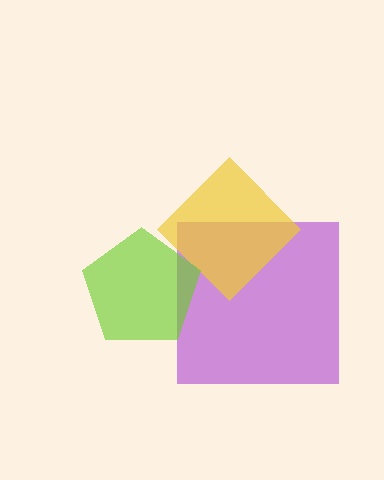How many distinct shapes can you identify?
There are 3 distinct shapes: a purple square, a yellow diamond, a lime pentagon.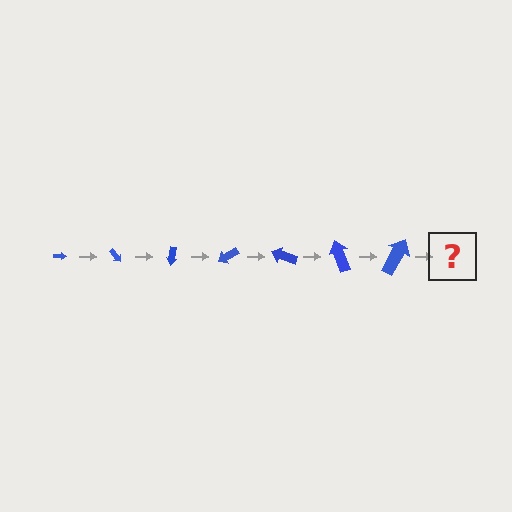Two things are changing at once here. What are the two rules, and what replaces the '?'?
The two rules are that the arrow grows larger each step and it rotates 50 degrees each step. The '?' should be an arrow, larger than the previous one and rotated 350 degrees from the start.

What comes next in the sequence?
The next element should be an arrow, larger than the previous one and rotated 350 degrees from the start.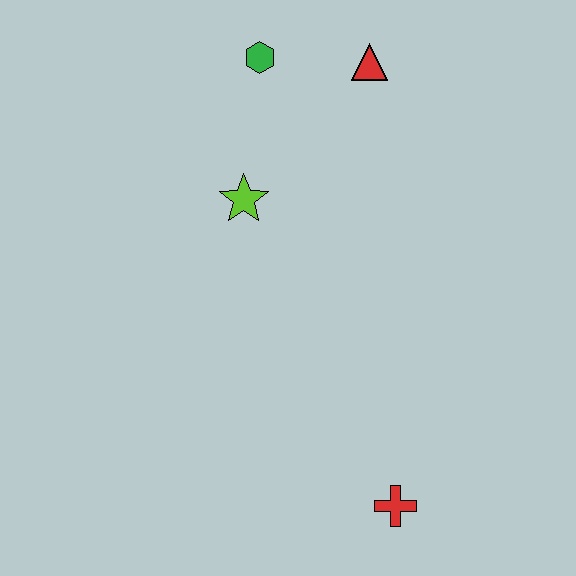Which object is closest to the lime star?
The green hexagon is closest to the lime star.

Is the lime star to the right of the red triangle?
No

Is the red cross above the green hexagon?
No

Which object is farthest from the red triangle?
The red cross is farthest from the red triangle.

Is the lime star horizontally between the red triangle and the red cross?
No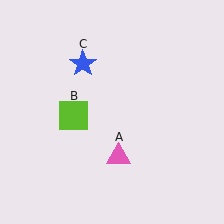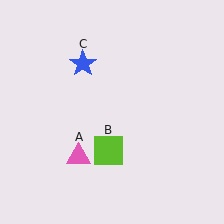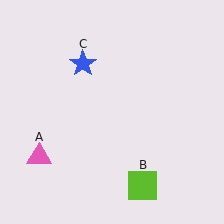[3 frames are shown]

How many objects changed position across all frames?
2 objects changed position: pink triangle (object A), lime square (object B).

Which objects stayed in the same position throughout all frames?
Blue star (object C) remained stationary.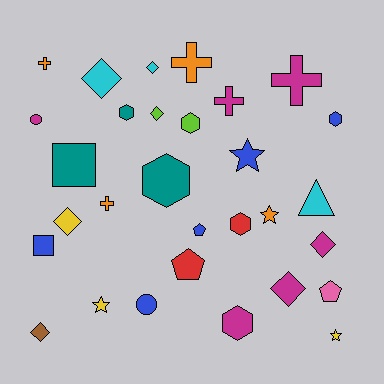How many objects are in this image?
There are 30 objects.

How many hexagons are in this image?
There are 6 hexagons.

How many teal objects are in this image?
There are 3 teal objects.